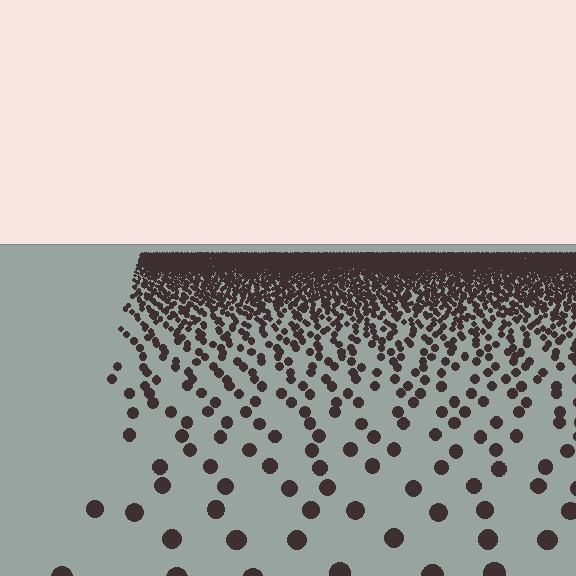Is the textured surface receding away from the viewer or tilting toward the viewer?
The surface is receding away from the viewer. Texture elements get smaller and denser toward the top.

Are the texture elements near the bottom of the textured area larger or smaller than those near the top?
Larger. Near the bottom, elements are closer to the viewer and appear at a bigger on-screen size.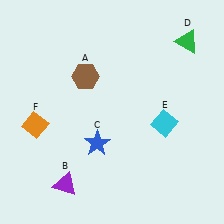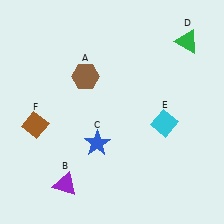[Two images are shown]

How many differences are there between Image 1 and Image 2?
There is 1 difference between the two images.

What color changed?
The diamond (F) changed from orange in Image 1 to brown in Image 2.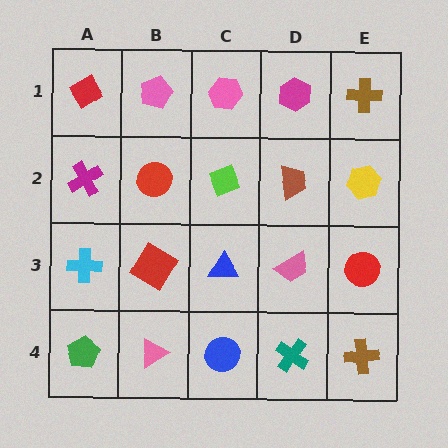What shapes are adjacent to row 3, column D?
A brown trapezoid (row 2, column D), a teal cross (row 4, column D), a blue triangle (row 3, column C), a red circle (row 3, column E).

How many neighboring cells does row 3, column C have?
4.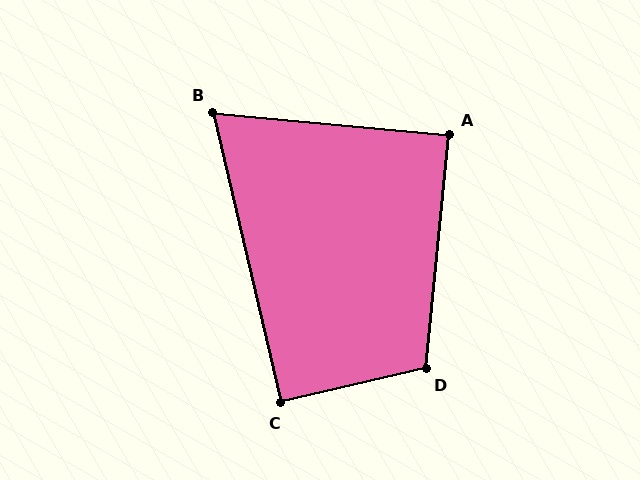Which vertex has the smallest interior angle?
B, at approximately 71 degrees.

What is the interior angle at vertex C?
Approximately 90 degrees (approximately right).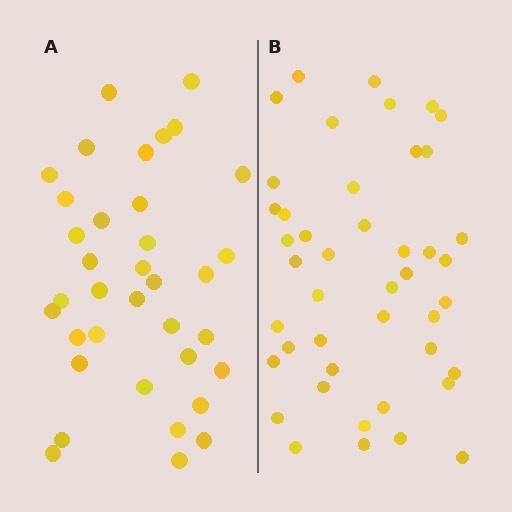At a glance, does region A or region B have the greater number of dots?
Region B (the right region) has more dots.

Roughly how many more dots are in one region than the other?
Region B has roughly 8 or so more dots than region A.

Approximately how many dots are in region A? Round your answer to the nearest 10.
About 40 dots. (The exact count is 36, which rounds to 40.)